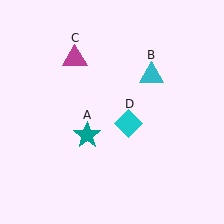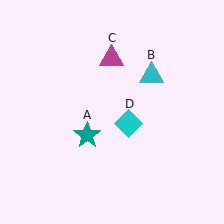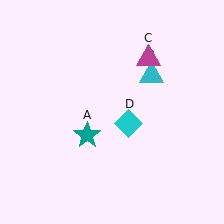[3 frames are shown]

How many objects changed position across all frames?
1 object changed position: magenta triangle (object C).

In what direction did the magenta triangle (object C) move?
The magenta triangle (object C) moved right.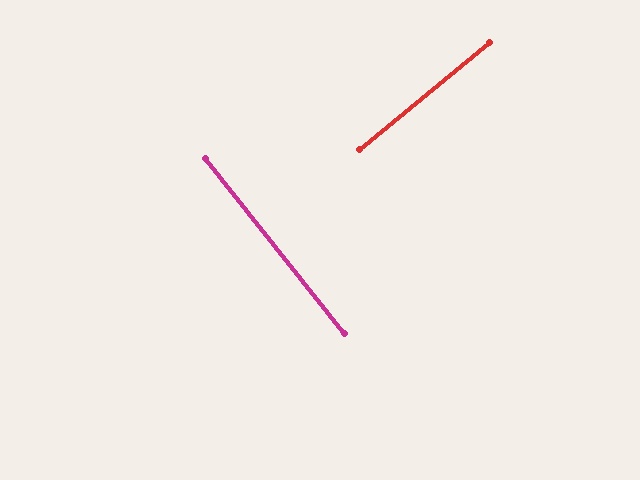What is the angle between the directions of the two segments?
Approximately 89 degrees.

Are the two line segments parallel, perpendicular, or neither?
Perpendicular — they meet at approximately 89°.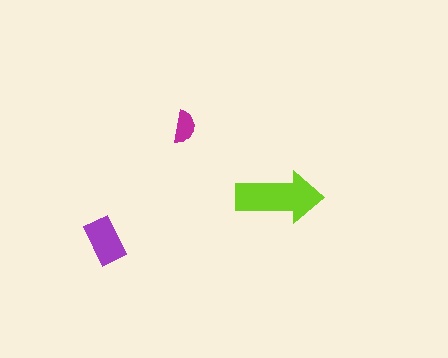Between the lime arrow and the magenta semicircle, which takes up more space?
The lime arrow.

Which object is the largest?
The lime arrow.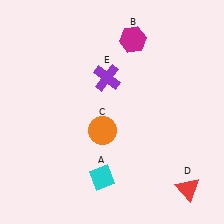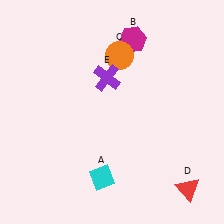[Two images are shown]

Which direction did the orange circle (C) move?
The orange circle (C) moved up.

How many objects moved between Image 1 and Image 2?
1 object moved between the two images.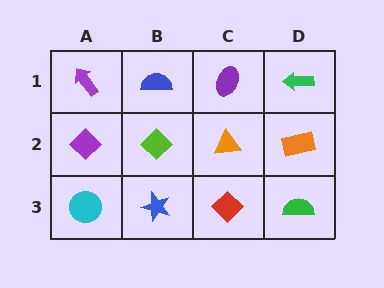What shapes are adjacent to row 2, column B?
A blue semicircle (row 1, column B), a blue star (row 3, column B), a purple diamond (row 2, column A), an orange triangle (row 2, column C).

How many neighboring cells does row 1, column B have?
3.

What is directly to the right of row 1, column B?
A purple ellipse.